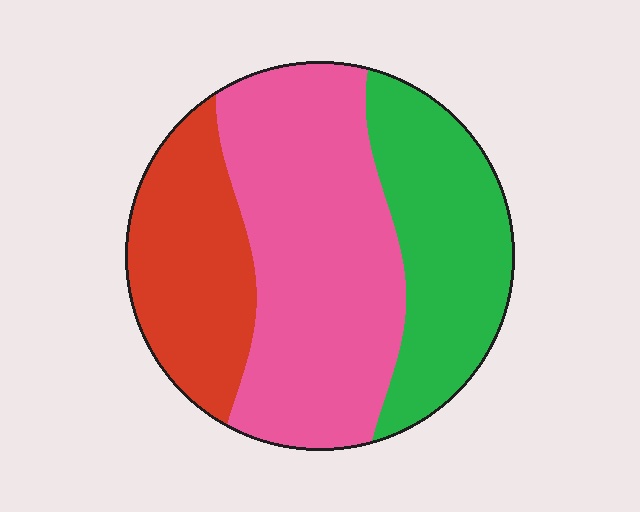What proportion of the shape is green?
Green covers 29% of the shape.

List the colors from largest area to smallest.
From largest to smallest: pink, green, red.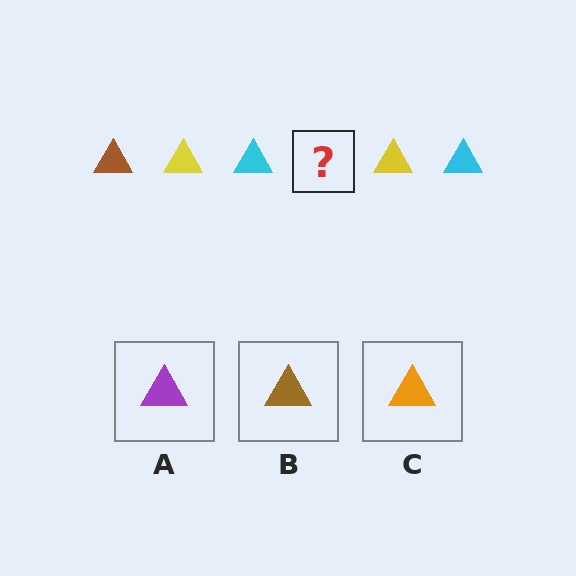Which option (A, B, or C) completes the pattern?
B.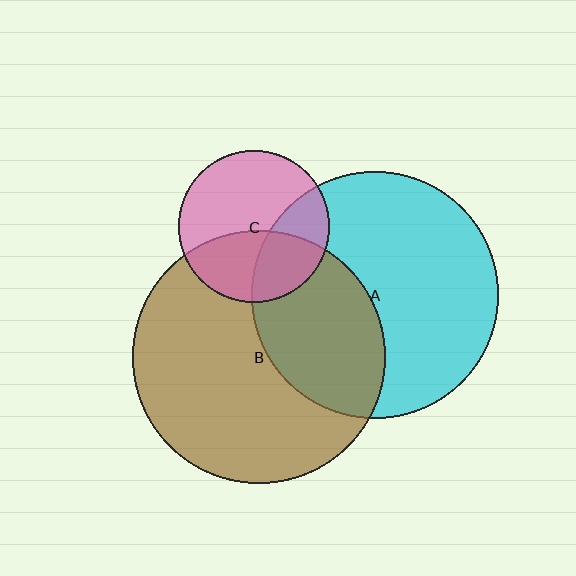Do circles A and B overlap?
Yes.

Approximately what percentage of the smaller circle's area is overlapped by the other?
Approximately 35%.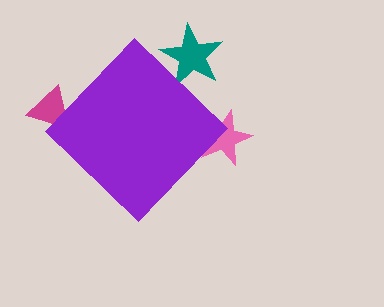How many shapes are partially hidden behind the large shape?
3 shapes are partially hidden.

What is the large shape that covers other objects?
A purple diamond.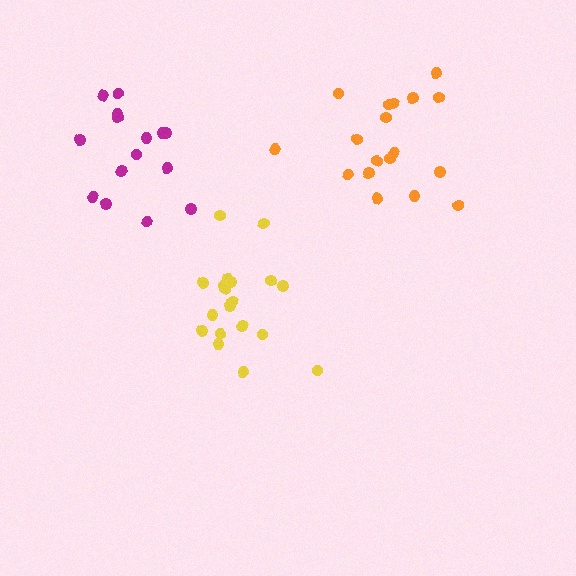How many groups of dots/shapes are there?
There are 3 groups.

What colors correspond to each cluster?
The clusters are colored: yellow, magenta, orange.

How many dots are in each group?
Group 1: 19 dots, Group 2: 15 dots, Group 3: 18 dots (52 total).